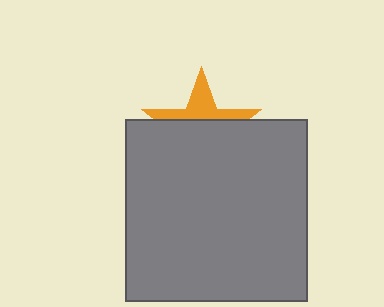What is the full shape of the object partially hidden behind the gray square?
The partially hidden object is an orange star.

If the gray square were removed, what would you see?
You would see the complete orange star.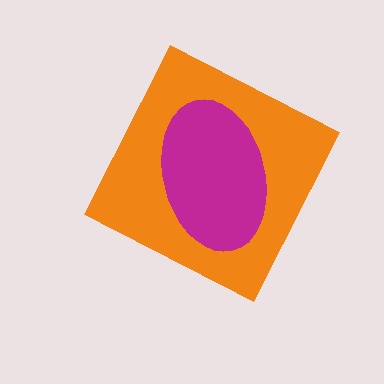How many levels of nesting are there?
2.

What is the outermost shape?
The orange diamond.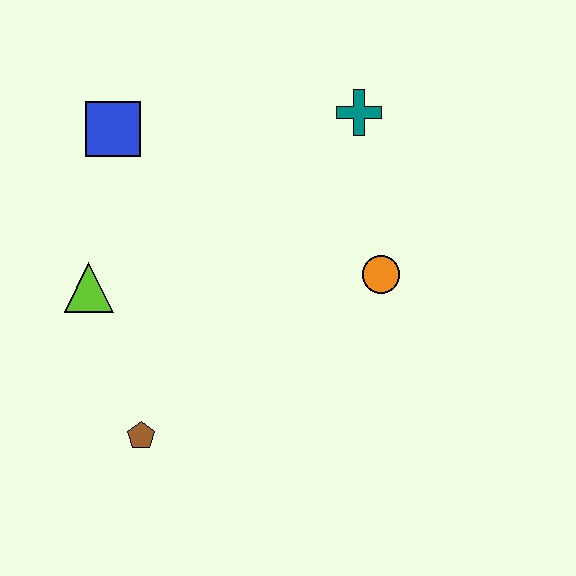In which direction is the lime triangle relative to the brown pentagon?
The lime triangle is above the brown pentagon.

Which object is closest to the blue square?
The lime triangle is closest to the blue square.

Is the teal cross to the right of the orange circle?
No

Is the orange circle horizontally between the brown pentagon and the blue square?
No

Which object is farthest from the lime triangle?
The teal cross is farthest from the lime triangle.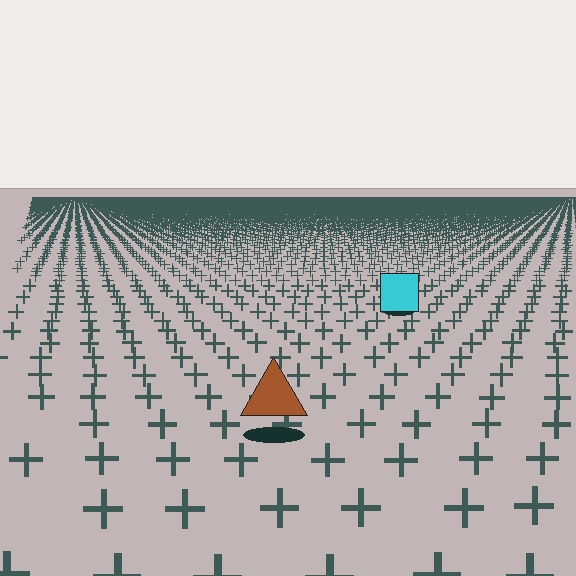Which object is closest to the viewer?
The brown triangle is closest. The texture marks near it are larger and more spread out.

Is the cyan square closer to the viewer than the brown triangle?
No. The brown triangle is closer — you can tell from the texture gradient: the ground texture is coarser near it.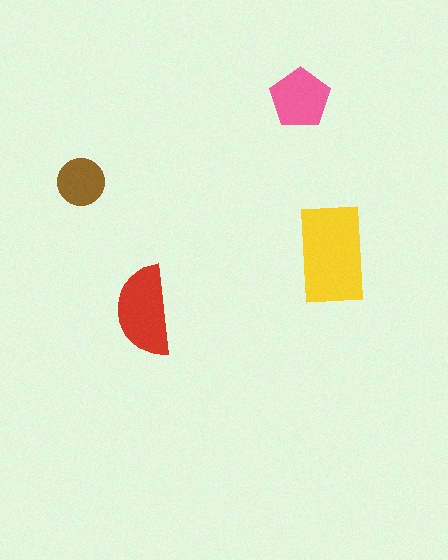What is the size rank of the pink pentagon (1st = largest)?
3rd.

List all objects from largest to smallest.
The yellow rectangle, the red semicircle, the pink pentagon, the brown circle.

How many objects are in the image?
There are 4 objects in the image.